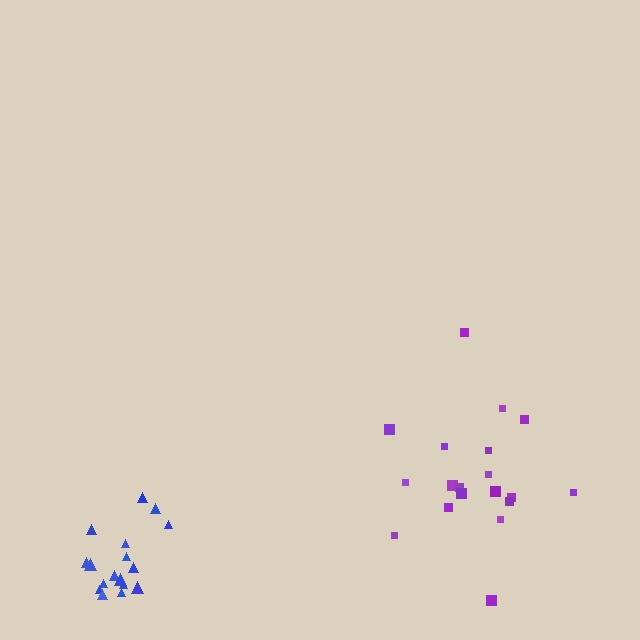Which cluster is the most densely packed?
Blue.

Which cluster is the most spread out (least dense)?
Purple.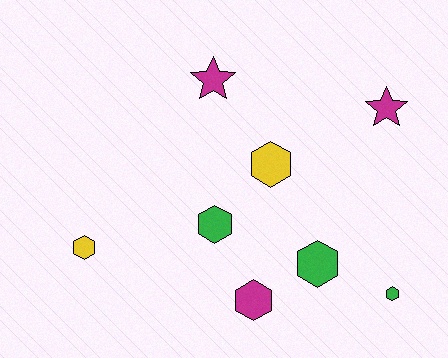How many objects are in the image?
There are 8 objects.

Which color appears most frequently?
Magenta, with 3 objects.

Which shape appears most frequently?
Hexagon, with 6 objects.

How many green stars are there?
There are no green stars.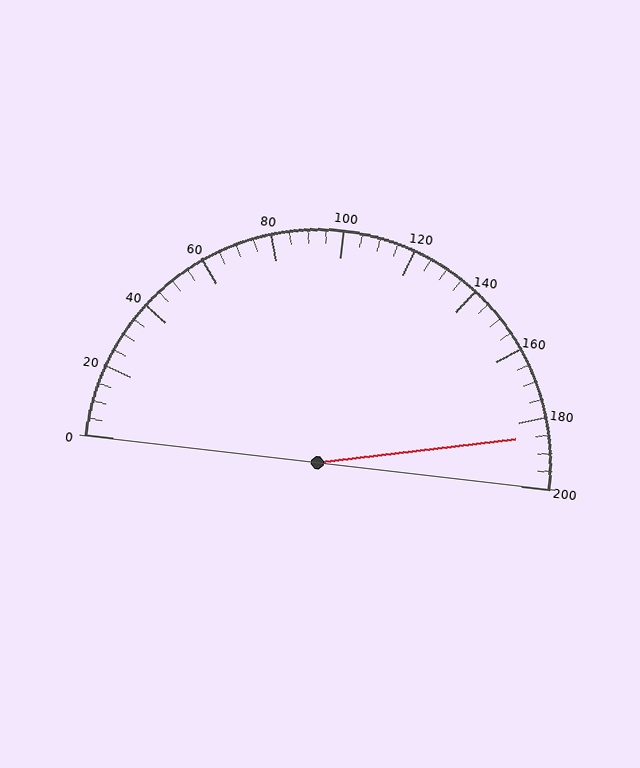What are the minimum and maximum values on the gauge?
The gauge ranges from 0 to 200.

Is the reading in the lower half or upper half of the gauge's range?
The reading is in the upper half of the range (0 to 200).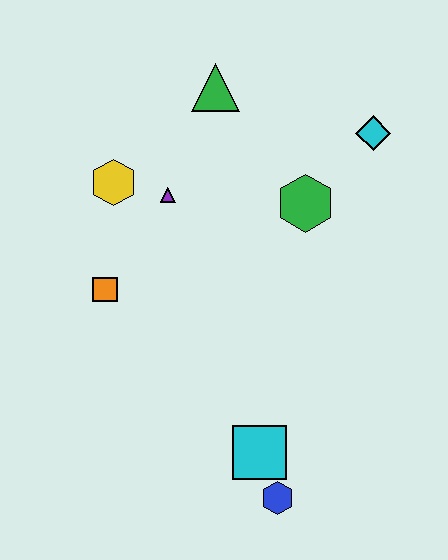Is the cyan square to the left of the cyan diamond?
Yes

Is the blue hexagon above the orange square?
No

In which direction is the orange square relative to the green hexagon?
The orange square is to the left of the green hexagon.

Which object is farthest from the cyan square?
The green triangle is farthest from the cyan square.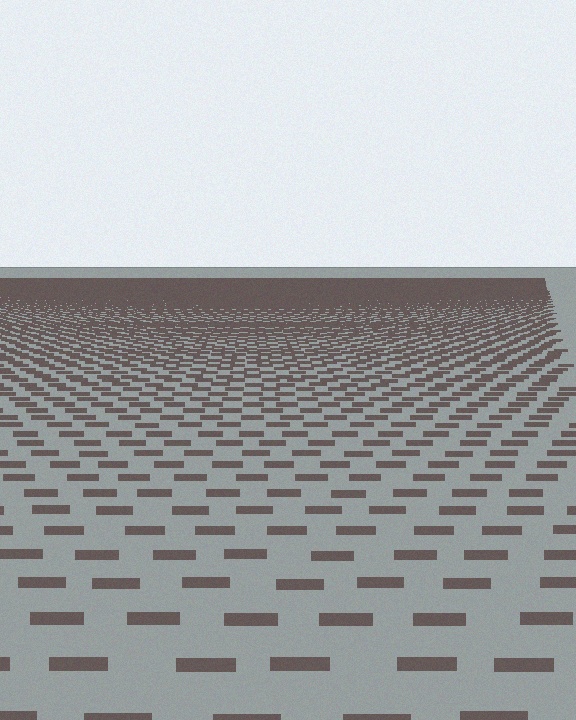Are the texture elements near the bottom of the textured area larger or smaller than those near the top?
Larger. Near the bottom, elements are closer to the viewer and appear at a bigger on-screen size.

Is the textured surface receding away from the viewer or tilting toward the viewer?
The surface is receding away from the viewer. Texture elements get smaller and denser toward the top.